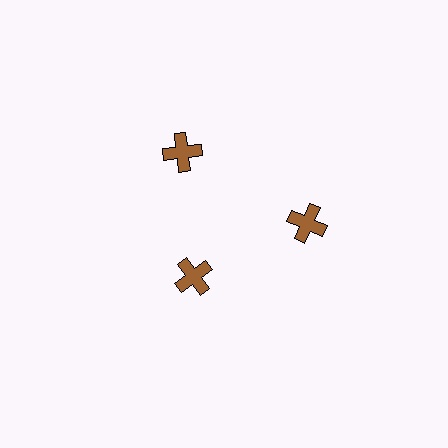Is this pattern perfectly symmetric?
No. The 3 brown crosses are arranged in a ring, but one element near the 7 o'clock position is pulled inward toward the center, breaking the 3-fold rotational symmetry.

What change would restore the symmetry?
The symmetry would be restored by moving it outward, back onto the ring so that all 3 crosses sit at equal angles and equal distance from the center.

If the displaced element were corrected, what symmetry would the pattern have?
It would have 3-fold rotational symmetry — the pattern would map onto itself every 120 degrees.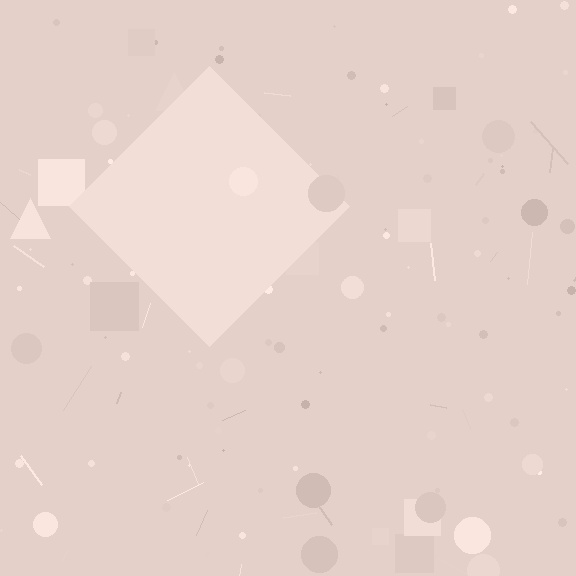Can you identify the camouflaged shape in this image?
The camouflaged shape is a diamond.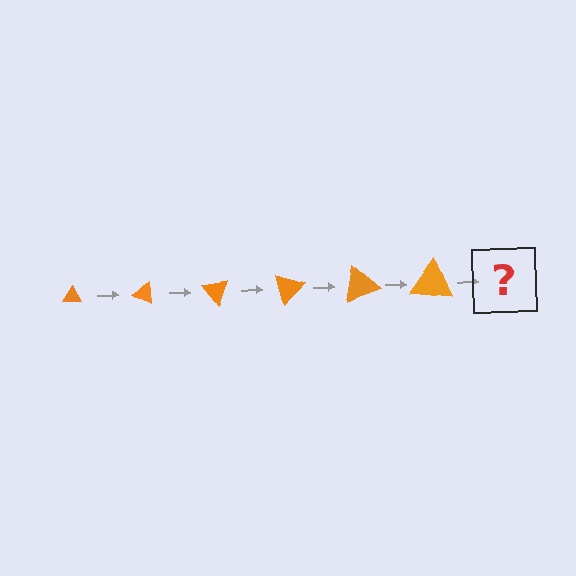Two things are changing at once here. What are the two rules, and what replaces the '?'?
The two rules are that the triangle grows larger each step and it rotates 25 degrees each step. The '?' should be a triangle, larger than the previous one and rotated 150 degrees from the start.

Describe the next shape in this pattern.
It should be a triangle, larger than the previous one and rotated 150 degrees from the start.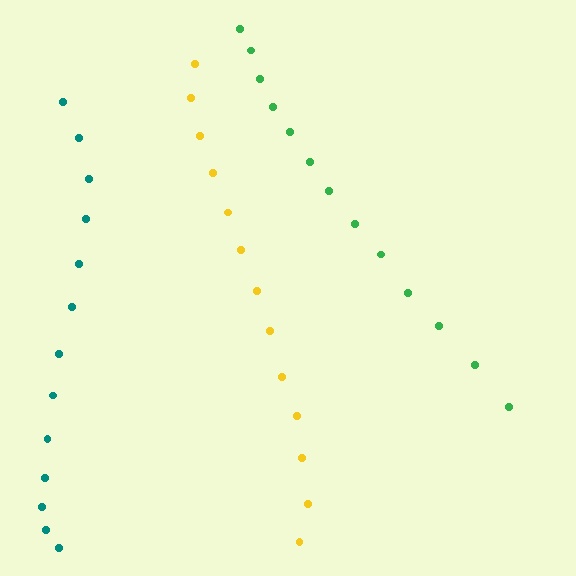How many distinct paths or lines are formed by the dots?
There are 3 distinct paths.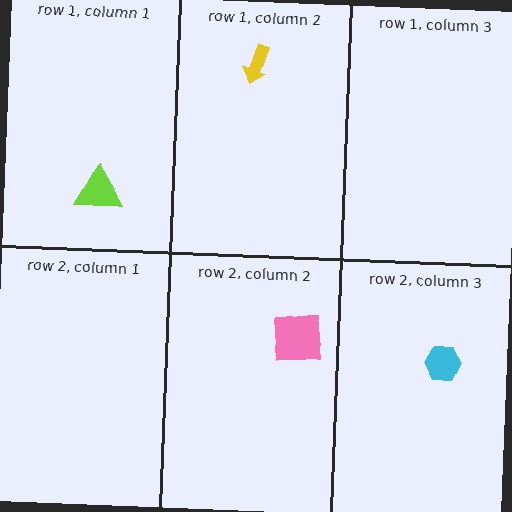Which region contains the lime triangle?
The row 1, column 1 region.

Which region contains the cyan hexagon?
The row 2, column 3 region.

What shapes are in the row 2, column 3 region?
The cyan hexagon.